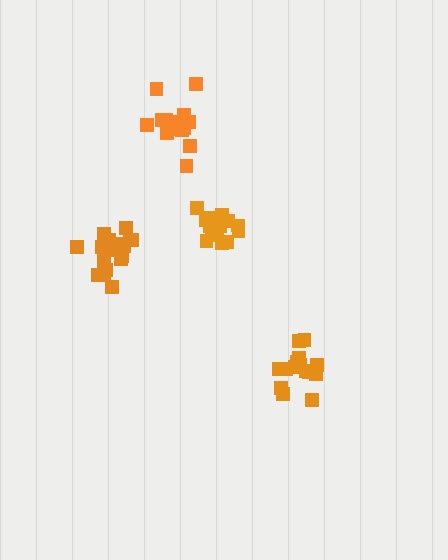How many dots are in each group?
Group 1: 17 dots, Group 2: 16 dots, Group 3: 19 dots, Group 4: 20 dots (72 total).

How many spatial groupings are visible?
There are 4 spatial groupings.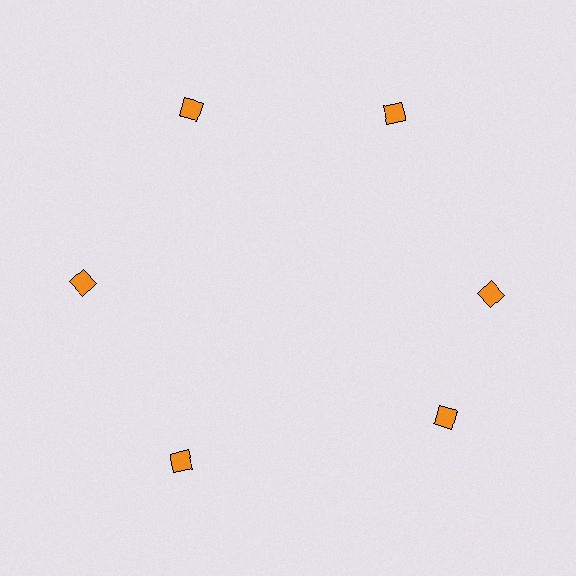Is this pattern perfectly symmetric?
No. The 6 orange diamonds are arranged in a ring, but one element near the 5 o'clock position is rotated out of alignment along the ring, breaking the 6-fold rotational symmetry.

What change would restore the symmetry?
The symmetry would be restored by rotating it back into even spacing with its neighbors so that all 6 diamonds sit at equal angles and equal distance from the center.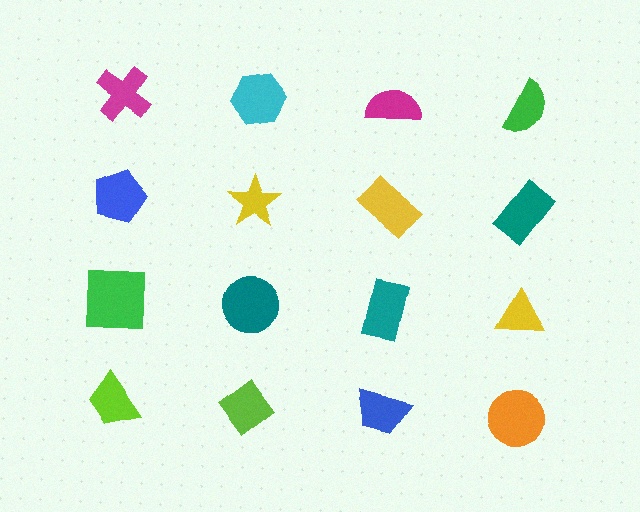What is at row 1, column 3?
A magenta semicircle.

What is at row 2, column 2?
A yellow star.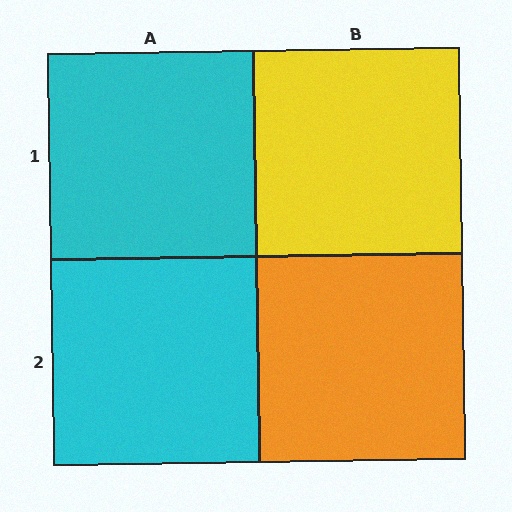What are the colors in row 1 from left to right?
Cyan, yellow.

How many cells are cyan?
2 cells are cyan.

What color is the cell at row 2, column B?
Orange.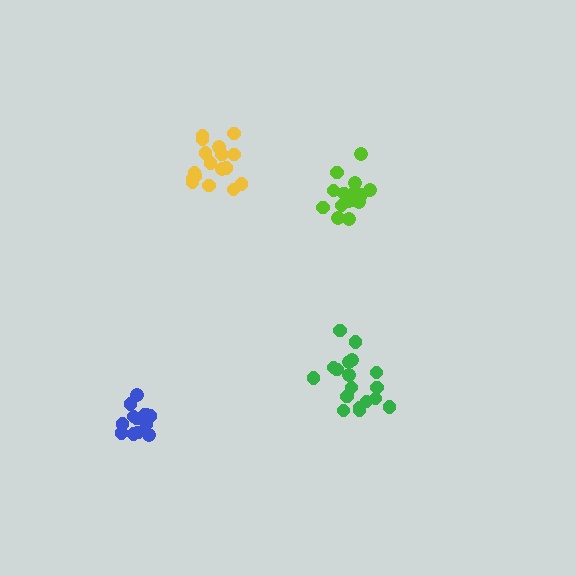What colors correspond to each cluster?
The clusters are colored: green, lime, yellow, blue.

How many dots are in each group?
Group 1: 18 dots, Group 2: 16 dots, Group 3: 18 dots, Group 4: 13 dots (65 total).